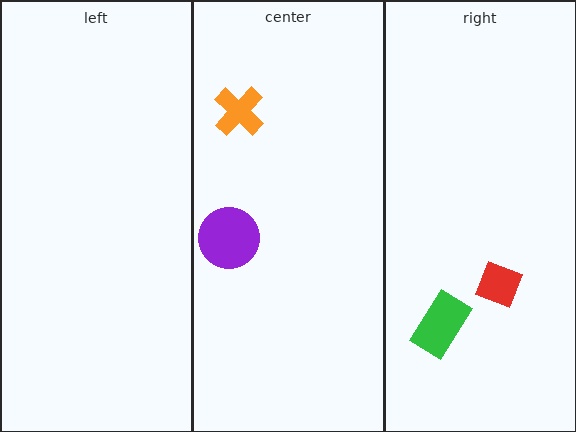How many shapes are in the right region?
2.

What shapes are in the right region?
The red diamond, the green rectangle.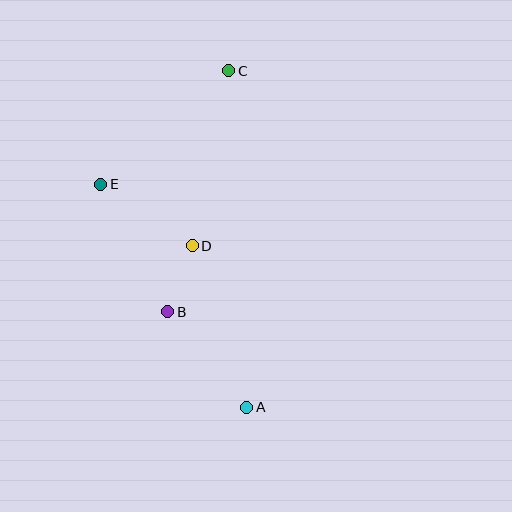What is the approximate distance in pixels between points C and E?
The distance between C and E is approximately 171 pixels.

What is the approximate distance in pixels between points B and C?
The distance between B and C is approximately 248 pixels.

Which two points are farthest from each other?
Points A and C are farthest from each other.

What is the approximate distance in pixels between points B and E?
The distance between B and E is approximately 144 pixels.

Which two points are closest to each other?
Points B and D are closest to each other.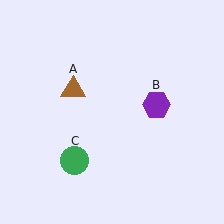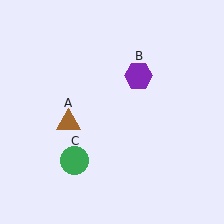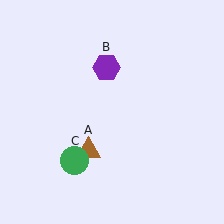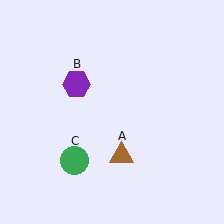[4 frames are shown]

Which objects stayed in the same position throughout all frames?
Green circle (object C) remained stationary.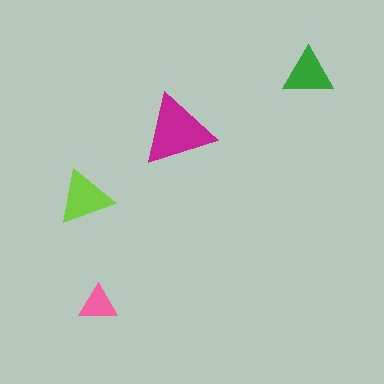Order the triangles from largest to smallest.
the magenta one, the lime one, the green one, the pink one.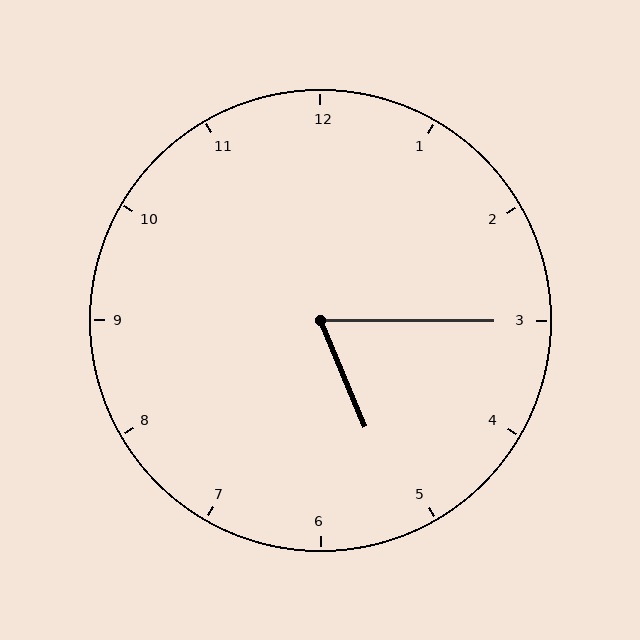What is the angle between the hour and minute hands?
Approximately 68 degrees.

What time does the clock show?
5:15.